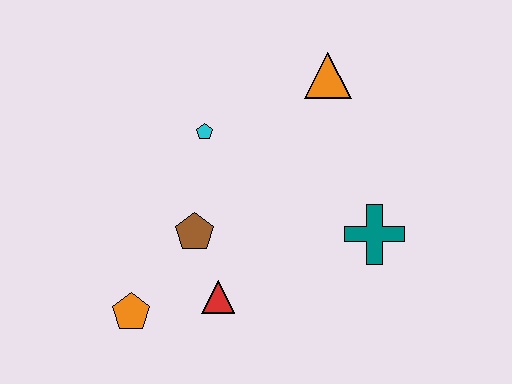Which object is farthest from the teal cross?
The orange pentagon is farthest from the teal cross.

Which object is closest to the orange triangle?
The cyan pentagon is closest to the orange triangle.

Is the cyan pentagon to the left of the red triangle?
Yes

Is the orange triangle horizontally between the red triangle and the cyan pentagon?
No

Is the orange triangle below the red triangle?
No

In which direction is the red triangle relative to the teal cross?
The red triangle is to the left of the teal cross.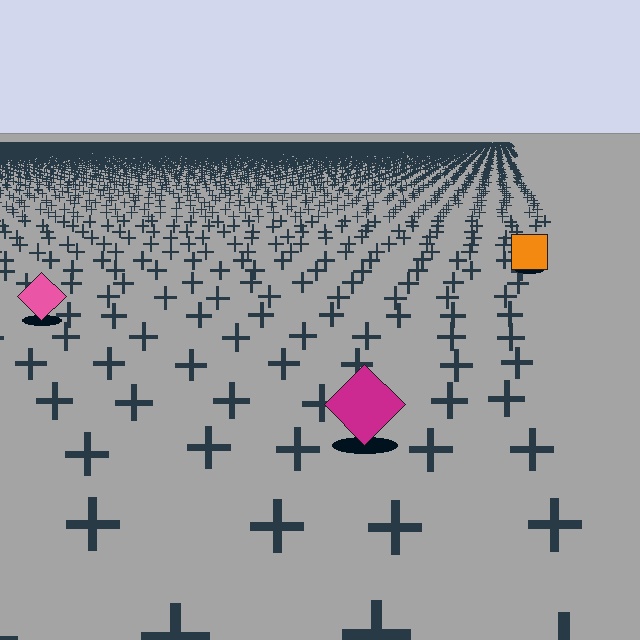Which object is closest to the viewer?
The magenta diamond is closest. The texture marks near it are larger and more spread out.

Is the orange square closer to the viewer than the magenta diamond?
No. The magenta diamond is closer — you can tell from the texture gradient: the ground texture is coarser near it.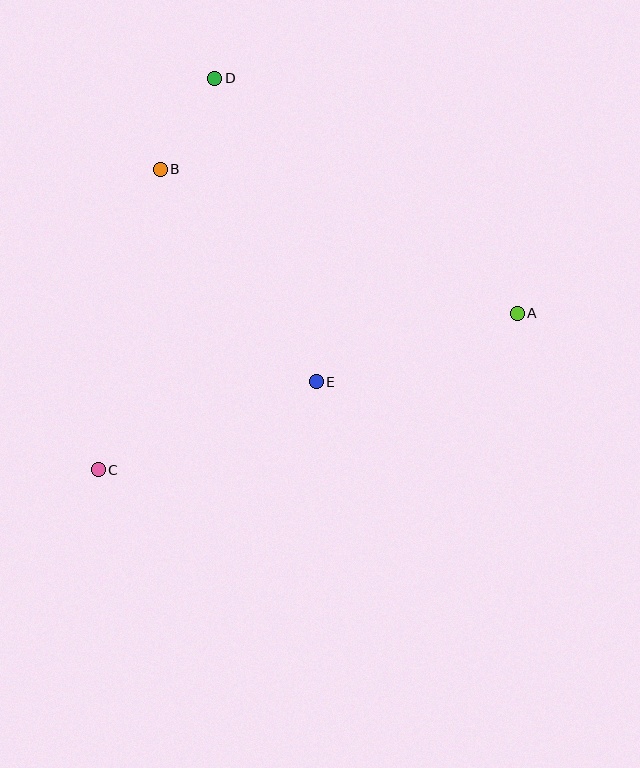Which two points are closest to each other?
Points B and D are closest to each other.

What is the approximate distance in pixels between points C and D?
The distance between C and D is approximately 409 pixels.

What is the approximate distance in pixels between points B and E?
The distance between B and E is approximately 264 pixels.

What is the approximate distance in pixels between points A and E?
The distance between A and E is approximately 212 pixels.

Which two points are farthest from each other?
Points A and C are farthest from each other.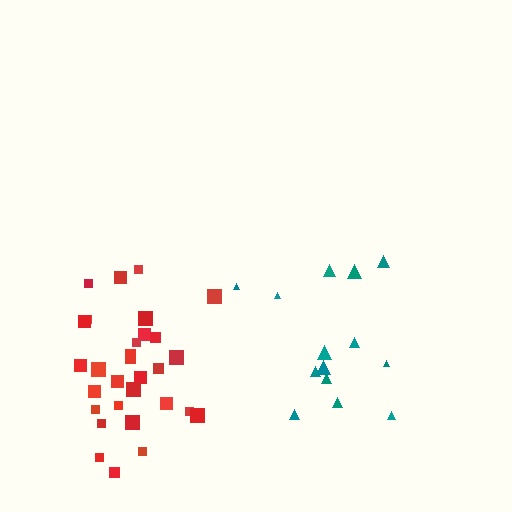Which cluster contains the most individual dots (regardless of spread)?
Red (30).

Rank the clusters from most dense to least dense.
red, teal.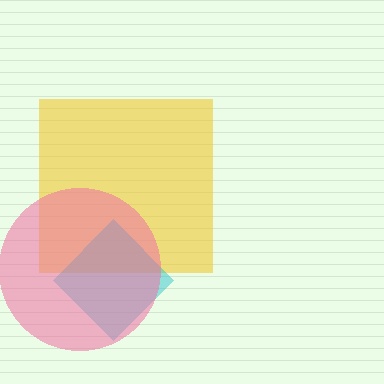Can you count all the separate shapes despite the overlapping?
Yes, there are 3 separate shapes.